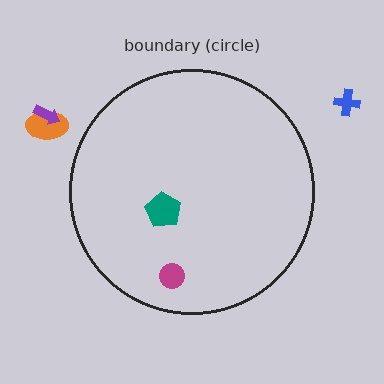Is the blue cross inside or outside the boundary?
Outside.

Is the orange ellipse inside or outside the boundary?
Outside.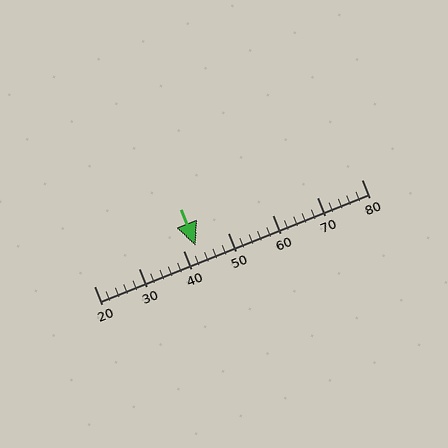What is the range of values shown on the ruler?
The ruler shows values from 20 to 80.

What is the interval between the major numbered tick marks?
The major tick marks are spaced 10 units apart.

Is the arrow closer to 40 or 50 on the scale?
The arrow is closer to 40.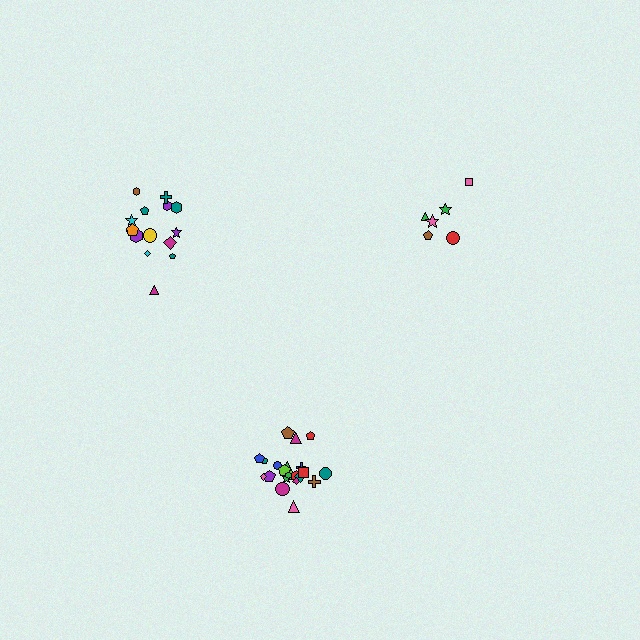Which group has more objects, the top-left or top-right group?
The top-left group.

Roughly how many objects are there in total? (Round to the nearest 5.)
Roughly 45 objects in total.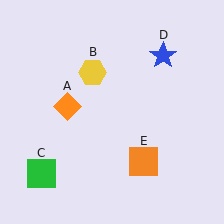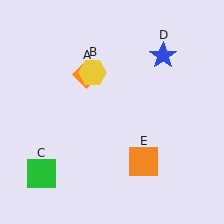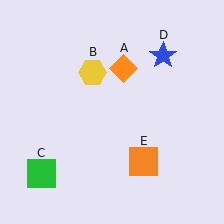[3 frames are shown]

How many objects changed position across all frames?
1 object changed position: orange diamond (object A).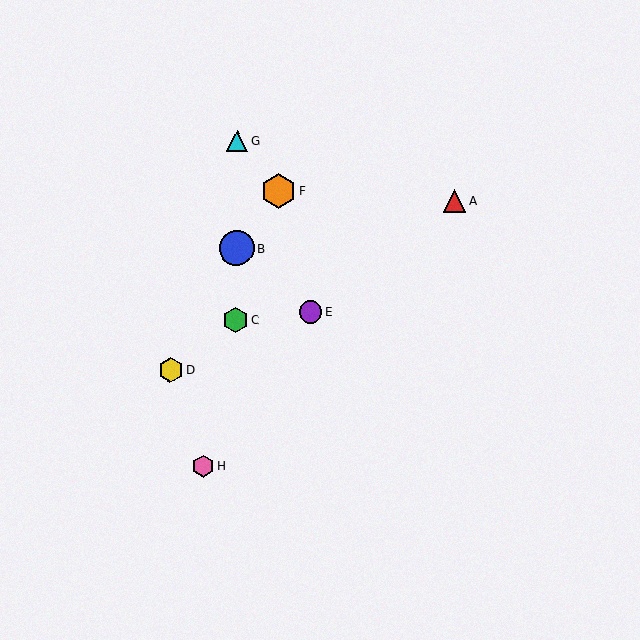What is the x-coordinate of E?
Object E is at x≈310.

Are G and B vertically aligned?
Yes, both are at x≈237.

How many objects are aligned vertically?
3 objects (B, C, G) are aligned vertically.